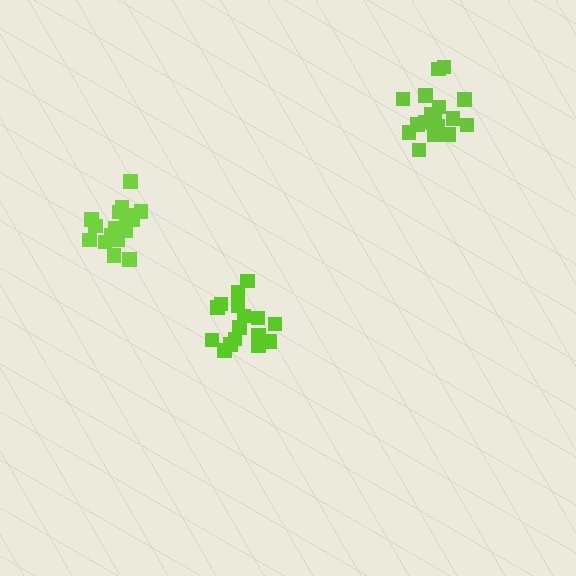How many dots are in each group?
Group 1: 16 dots, Group 2: 18 dots, Group 3: 18 dots (52 total).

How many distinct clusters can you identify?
There are 3 distinct clusters.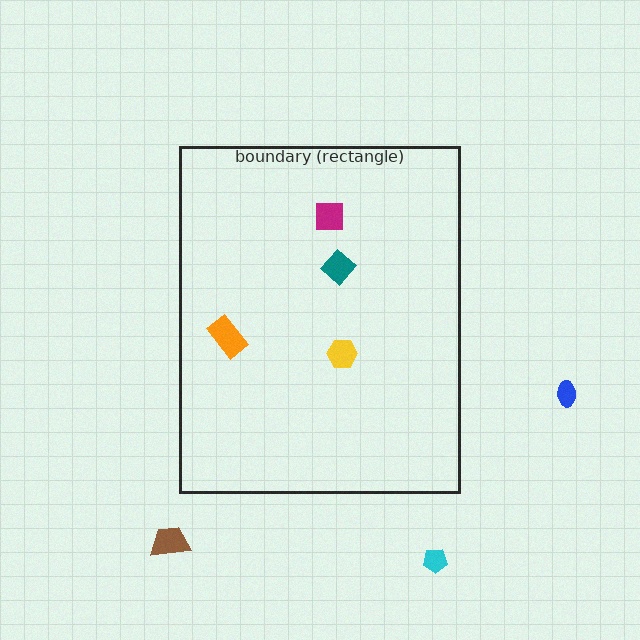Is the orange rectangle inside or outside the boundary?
Inside.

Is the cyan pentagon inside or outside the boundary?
Outside.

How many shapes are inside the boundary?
4 inside, 3 outside.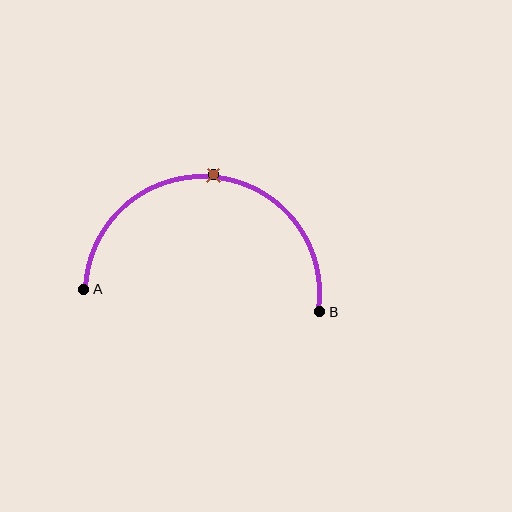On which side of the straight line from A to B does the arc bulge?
The arc bulges above the straight line connecting A and B.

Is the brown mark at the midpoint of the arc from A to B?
Yes. The brown mark lies on the arc at equal arc-length from both A and B — it is the arc midpoint.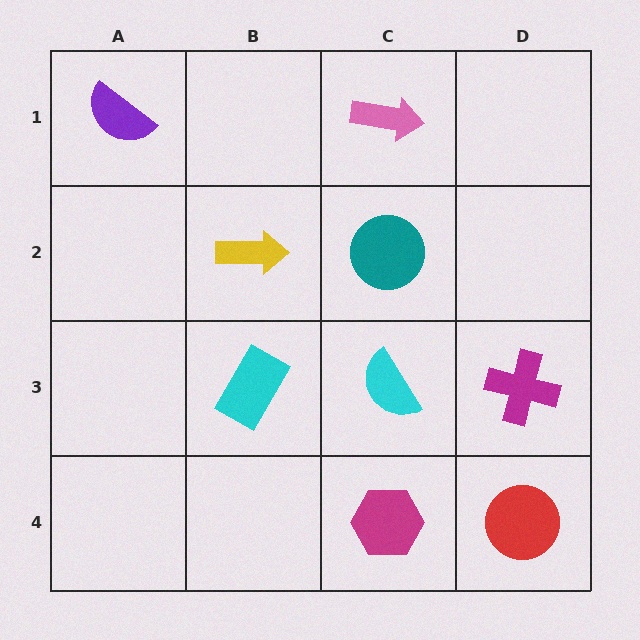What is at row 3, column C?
A cyan semicircle.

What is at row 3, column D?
A magenta cross.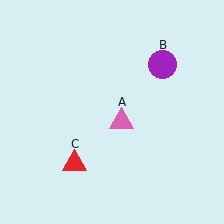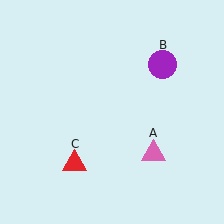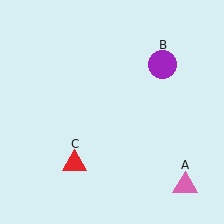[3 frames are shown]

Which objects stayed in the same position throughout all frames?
Purple circle (object B) and red triangle (object C) remained stationary.